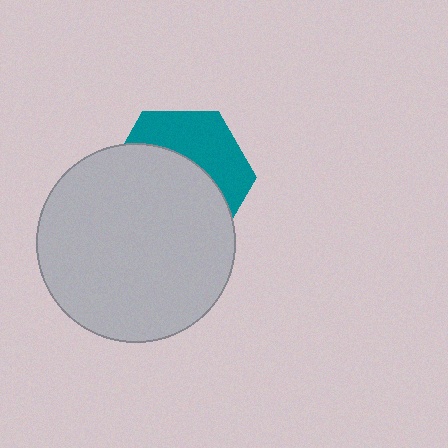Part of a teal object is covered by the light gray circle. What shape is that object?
It is a hexagon.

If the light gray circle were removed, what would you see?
You would see the complete teal hexagon.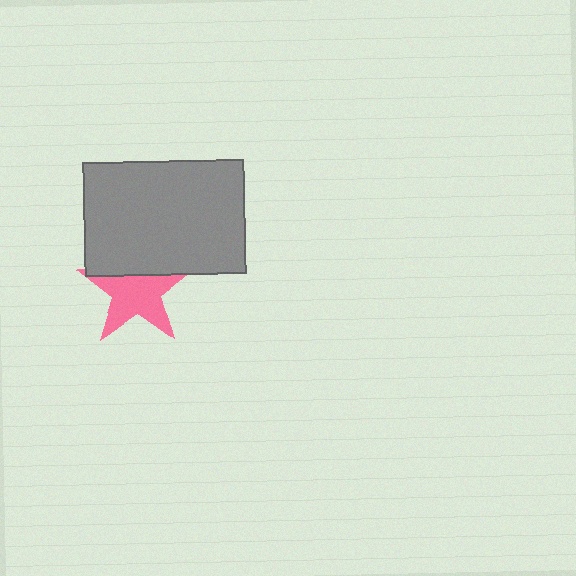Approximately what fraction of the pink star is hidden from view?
Roughly 32% of the pink star is hidden behind the gray rectangle.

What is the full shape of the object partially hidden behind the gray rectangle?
The partially hidden object is a pink star.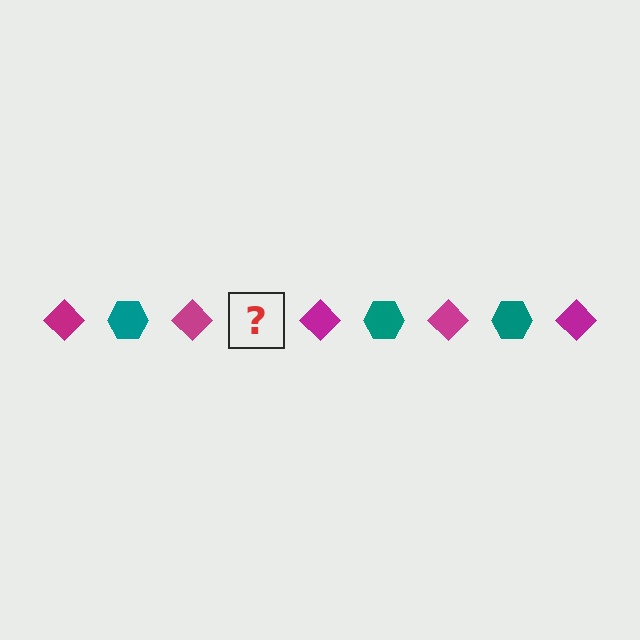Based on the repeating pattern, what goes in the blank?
The blank should be a teal hexagon.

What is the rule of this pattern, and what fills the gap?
The rule is that the pattern alternates between magenta diamond and teal hexagon. The gap should be filled with a teal hexagon.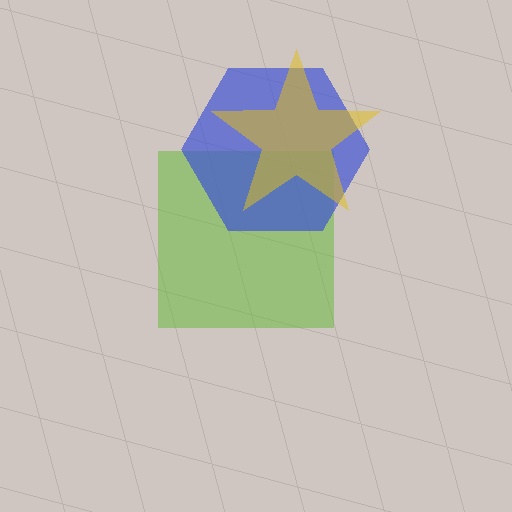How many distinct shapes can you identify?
There are 3 distinct shapes: a lime square, a blue hexagon, a yellow star.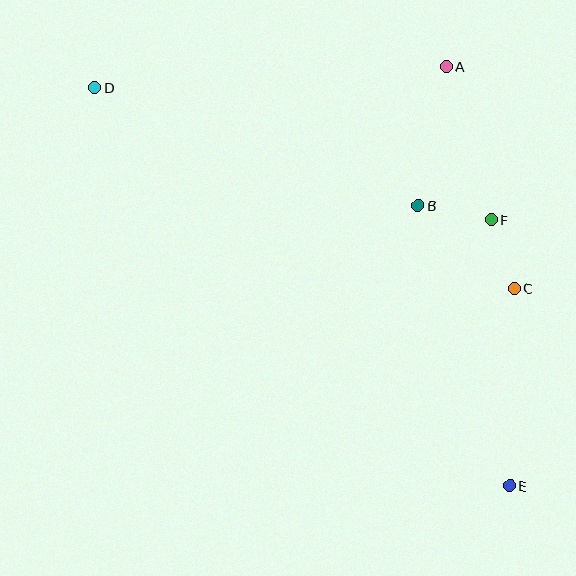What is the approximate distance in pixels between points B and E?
The distance between B and E is approximately 295 pixels.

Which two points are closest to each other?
Points C and F are closest to each other.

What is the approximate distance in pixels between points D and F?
The distance between D and F is approximately 418 pixels.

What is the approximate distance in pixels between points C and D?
The distance between C and D is approximately 466 pixels.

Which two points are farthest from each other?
Points D and E are farthest from each other.